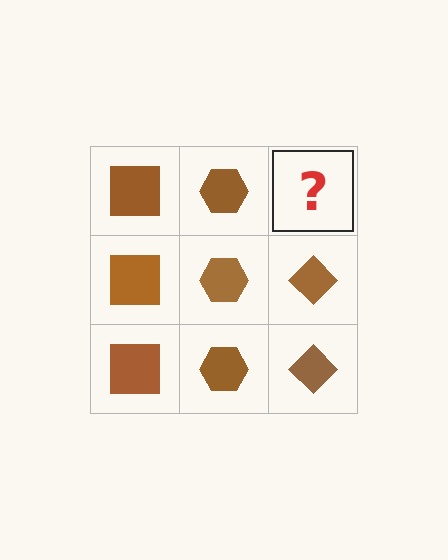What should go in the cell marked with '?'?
The missing cell should contain a brown diamond.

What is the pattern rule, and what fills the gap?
The rule is that each column has a consistent shape. The gap should be filled with a brown diamond.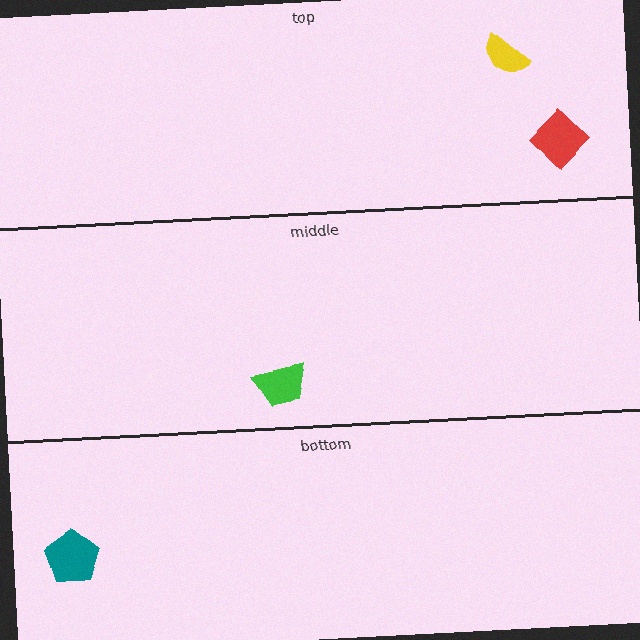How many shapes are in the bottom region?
1.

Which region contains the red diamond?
The top region.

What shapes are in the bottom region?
The teal pentagon.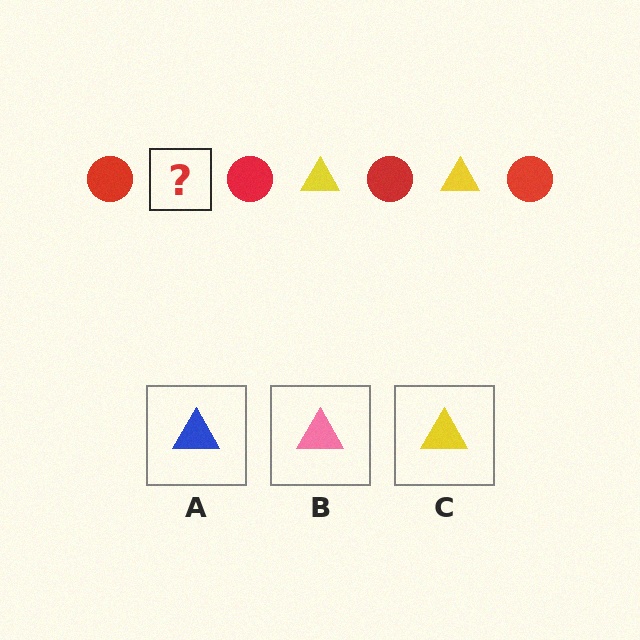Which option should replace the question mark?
Option C.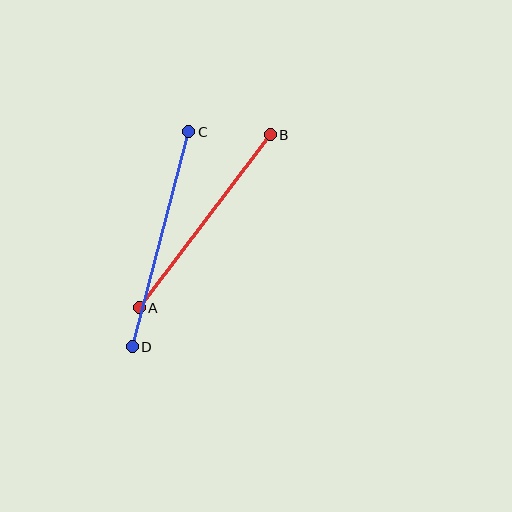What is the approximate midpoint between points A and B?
The midpoint is at approximately (205, 221) pixels.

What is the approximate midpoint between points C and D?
The midpoint is at approximately (161, 239) pixels.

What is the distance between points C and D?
The distance is approximately 222 pixels.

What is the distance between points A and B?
The distance is approximately 217 pixels.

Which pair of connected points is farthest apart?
Points C and D are farthest apart.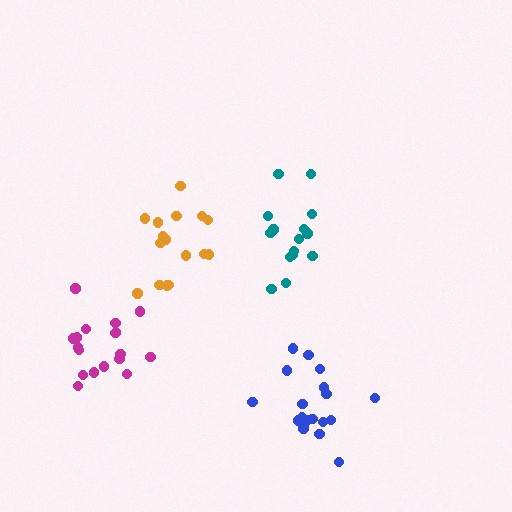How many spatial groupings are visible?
There are 4 spatial groupings.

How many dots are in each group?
Group 1: 15 dots, Group 2: 20 dots, Group 3: 16 dots, Group 4: 18 dots (69 total).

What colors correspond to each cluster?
The clusters are colored: teal, blue, orange, magenta.